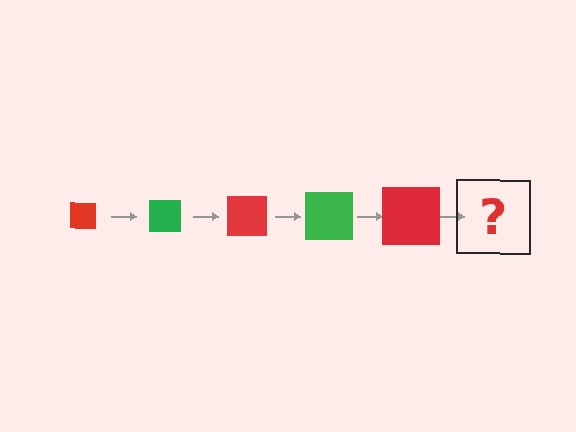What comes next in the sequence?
The next element should be a green square, larger than the previous one.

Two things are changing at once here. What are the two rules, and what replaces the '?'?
The two rules are that the square grows larger each step and the color cycles through red and green. The '?' should be a green square, larger than the previous one.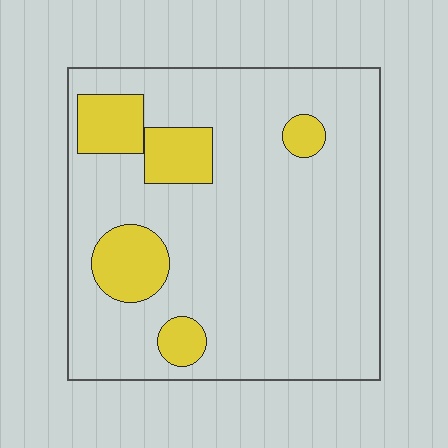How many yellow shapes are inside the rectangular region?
5.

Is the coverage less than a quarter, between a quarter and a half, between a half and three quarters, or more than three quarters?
Less than a quarter.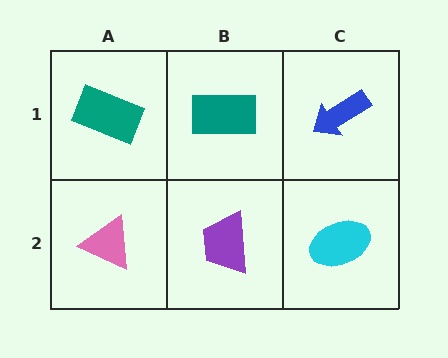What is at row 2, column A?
A pink triangle.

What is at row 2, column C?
A cyan ellipse.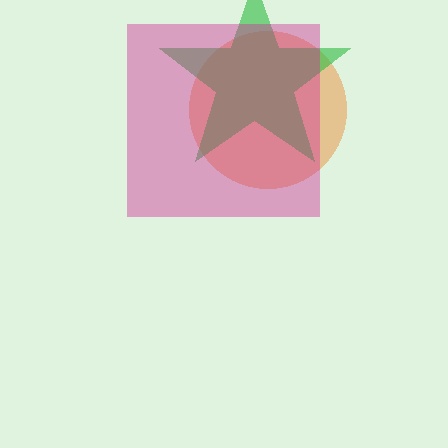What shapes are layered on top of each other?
The layered shapes are: an orange circle, a green star, a magenta square.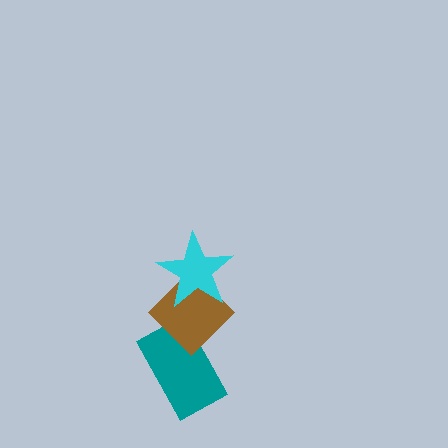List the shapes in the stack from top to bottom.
From top to bottom: the cyan star, the brown diamond, the teal rectangle.